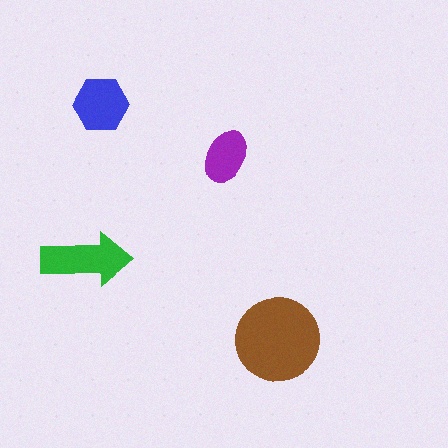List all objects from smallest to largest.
The purple ellipse, the blue hexagon, the green arrow, the brown circle.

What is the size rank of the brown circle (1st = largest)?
1st.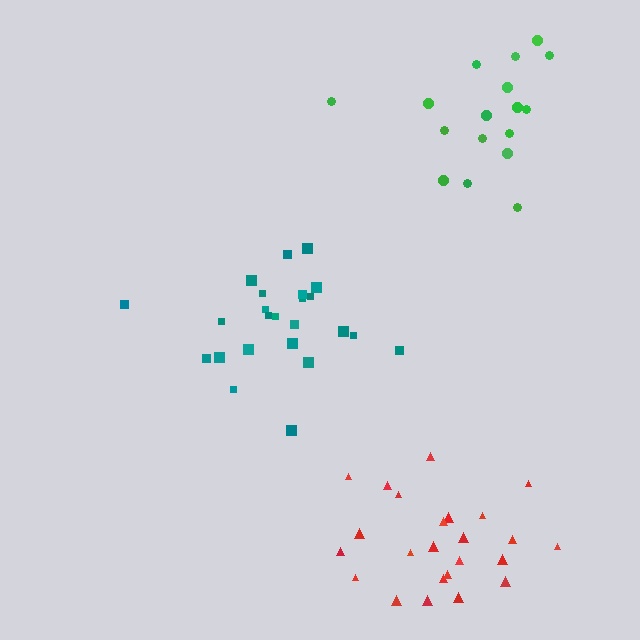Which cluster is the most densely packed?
Red.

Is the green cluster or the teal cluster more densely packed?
Teal.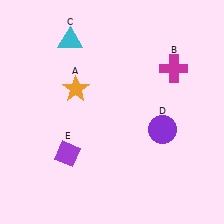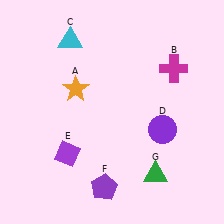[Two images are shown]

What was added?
A purple pentagon (F), a green triangle (G) were added in Image 2.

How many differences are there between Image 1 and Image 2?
There are 2 differences between the two images.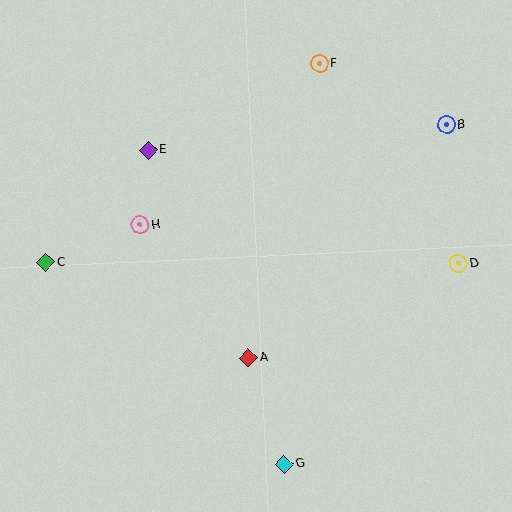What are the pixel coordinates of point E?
Point E is at (148, 150).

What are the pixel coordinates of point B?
Point B is at (446, 125).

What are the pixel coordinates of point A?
Point A is at (249, 358).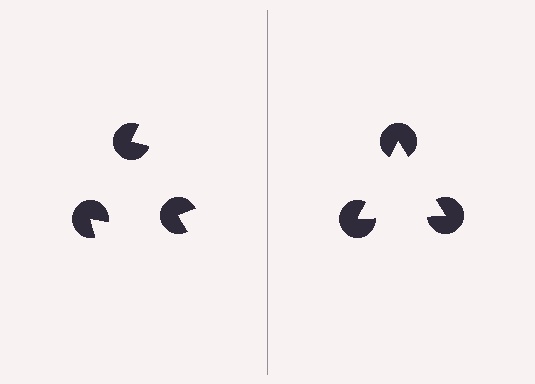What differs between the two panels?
The pac-man discs are positioned identically on both sides; only the wedge orientations differ. On the right they align to a triangle; on the left they are misaligned.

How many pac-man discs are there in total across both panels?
6 — 3 on each side.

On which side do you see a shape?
An illusory triangle appears on the right side. On the left side the wedge cuts are rotated, so no coherent shape forms.